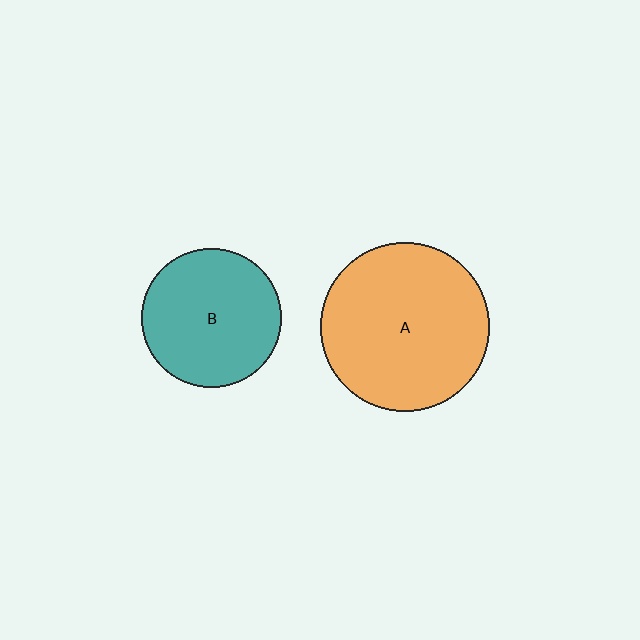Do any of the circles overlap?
No, none of the circles overlap.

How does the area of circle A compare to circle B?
Approximately 1.5 times.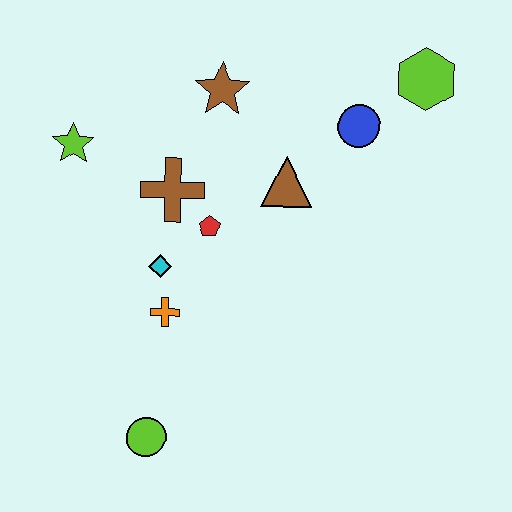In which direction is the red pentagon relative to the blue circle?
The red pentagon is to the left of the blue circle.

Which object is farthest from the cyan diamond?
The lime hexagon is farthest from the cyan diamond.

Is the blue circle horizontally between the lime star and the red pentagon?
No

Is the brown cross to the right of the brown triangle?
No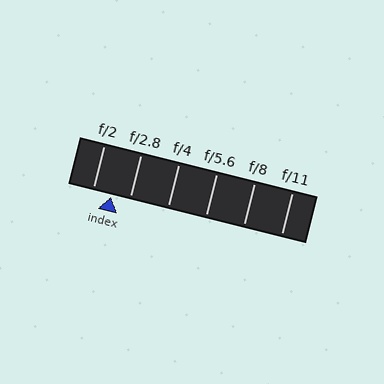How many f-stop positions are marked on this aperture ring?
There are 6 f-stop positions marked.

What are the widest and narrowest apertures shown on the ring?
The widest aperture shown is f/2 and the narrowest is f/11.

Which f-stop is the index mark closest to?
The index mark is closest to f/2.8.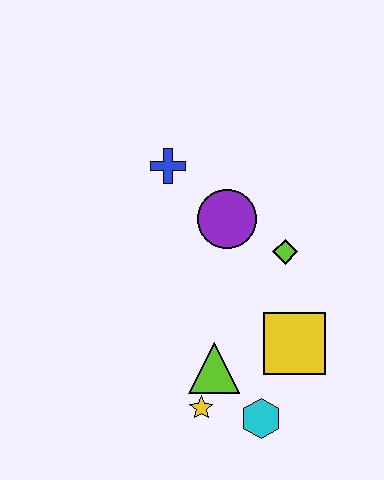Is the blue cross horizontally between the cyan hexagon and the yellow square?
No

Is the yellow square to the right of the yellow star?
Yes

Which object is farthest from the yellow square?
The blue cross is farthest from the yellow square.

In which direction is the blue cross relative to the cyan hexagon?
The blue cross is above the cyan hexagon.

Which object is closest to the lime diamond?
The purple circle is closest to the lime diamond.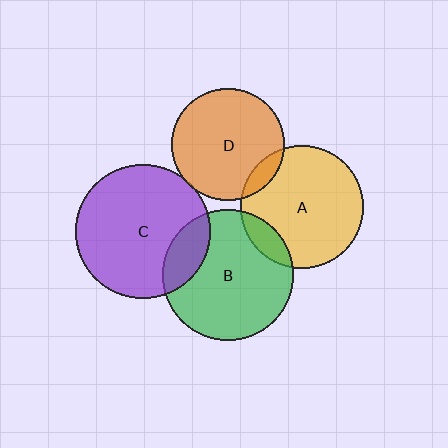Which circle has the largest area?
Circle C (purple).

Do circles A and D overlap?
Yes.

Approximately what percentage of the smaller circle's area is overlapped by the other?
Approximately 10%.